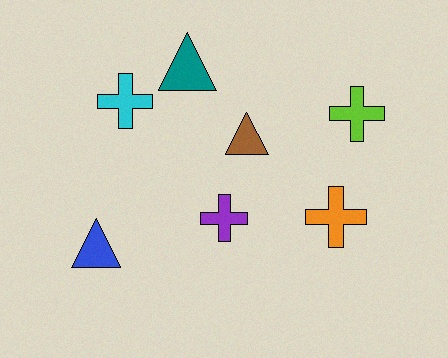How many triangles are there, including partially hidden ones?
There are 3 triangles.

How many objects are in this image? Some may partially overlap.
There are 7 objects.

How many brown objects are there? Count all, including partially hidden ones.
There is 1 brown object.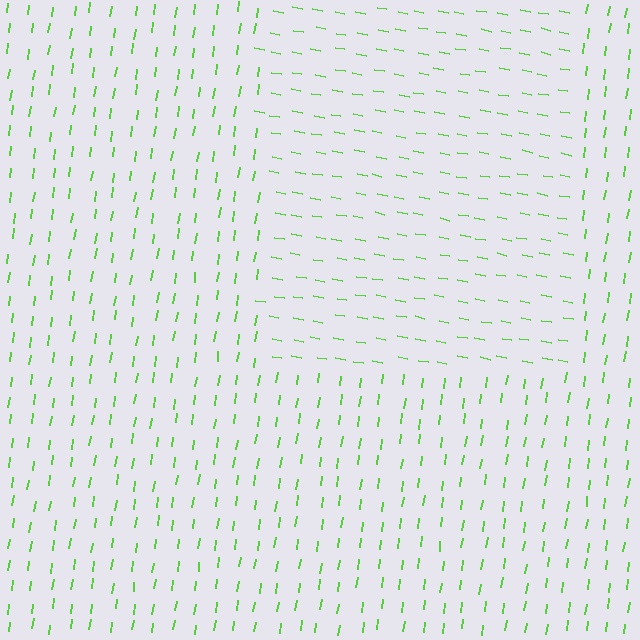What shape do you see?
I see a rectangle.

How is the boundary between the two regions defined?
The boundary is defined purely by a change in line orientation (approximately 88 degrees difference). All lines are the same color and thickness.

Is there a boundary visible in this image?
Yes, there is a texture boundary formed by a change in line orientation.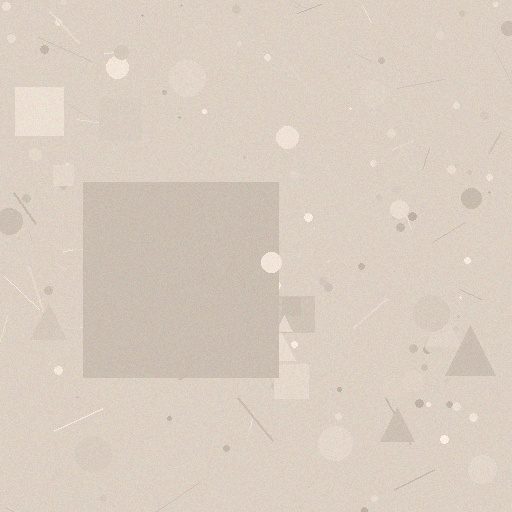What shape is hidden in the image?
A square is hidden in the image.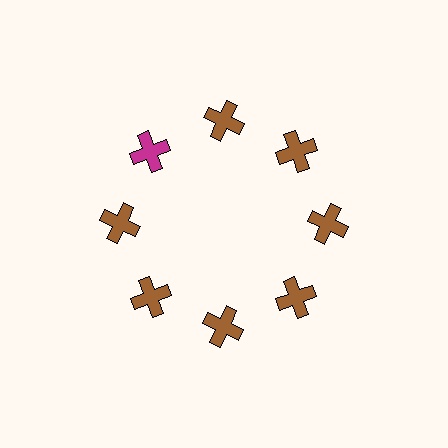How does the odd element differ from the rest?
It has a different color: magenta instead of brown.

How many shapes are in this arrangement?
There are 8 shapes arranged in a ring pattern.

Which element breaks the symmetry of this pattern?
The magenta cross at roughly the 10 o'clock position breaks the symmetry. All other shapes are brown crosses.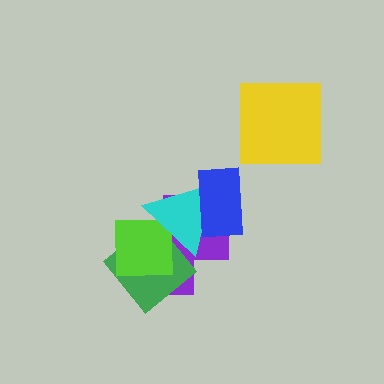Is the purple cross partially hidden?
Yes, it is partially covered by another shape.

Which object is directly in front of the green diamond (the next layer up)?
The lime square is directly in front of the green diamond.